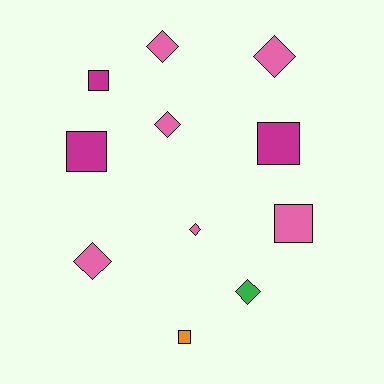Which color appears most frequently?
Pink, with 6 objects.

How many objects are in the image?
There are 11 objects.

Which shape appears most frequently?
Diamond, with 6 objects.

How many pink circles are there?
There are no pink circles.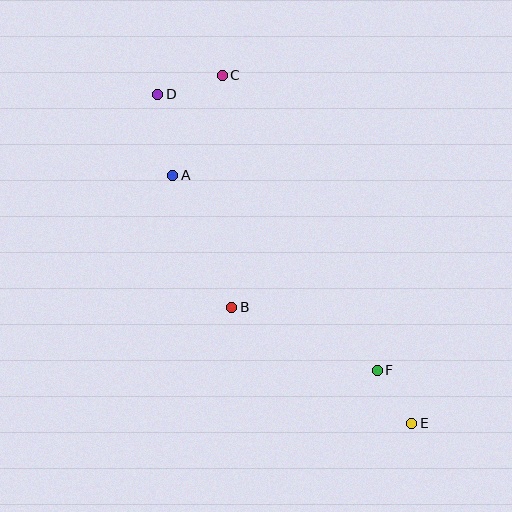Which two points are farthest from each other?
Points D and E are farthest from each other.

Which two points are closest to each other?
Points E and F are closest to each other.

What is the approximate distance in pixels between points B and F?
The distance between B and F is approximately 159 pixels.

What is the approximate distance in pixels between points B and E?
The distance between B and E is approximately 214 pixels.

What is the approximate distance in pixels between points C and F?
The distance between C and F is approximately 333 pixels.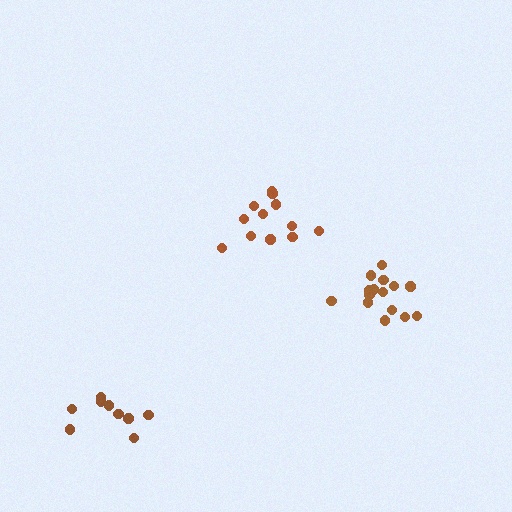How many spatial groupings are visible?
There are 3 spatial groupings.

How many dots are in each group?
Group 1: 15 dots, Group 2: 9 dots, Group 3: 12 dots (36 total).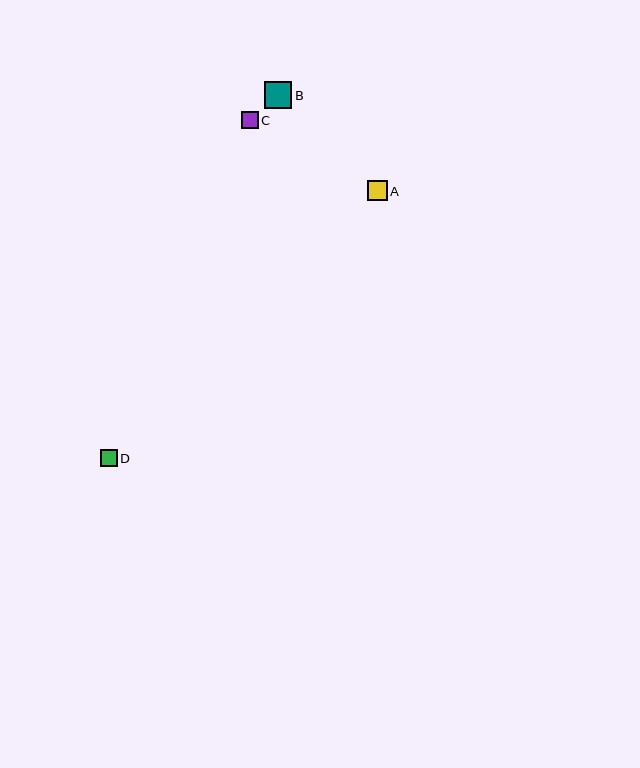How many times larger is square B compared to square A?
Square B is approximately 1.3 times the size of square A.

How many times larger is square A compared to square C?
Square A is approximately 1.2 times the size of square C.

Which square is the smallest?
Square D is the smallest with a size of approximately 17 pixels.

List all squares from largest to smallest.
From largest to smallest: B, A, C, D.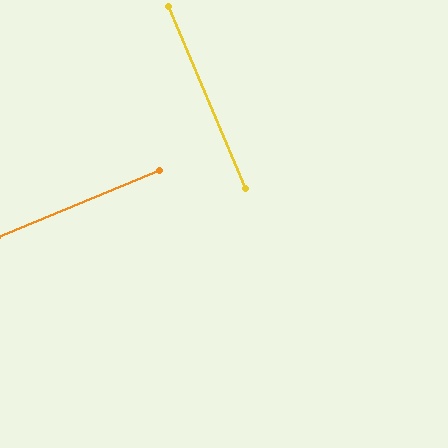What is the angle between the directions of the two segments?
Approximately 89 degrees.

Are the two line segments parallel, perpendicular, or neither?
Perpendicular — they meet at approximately 89°.